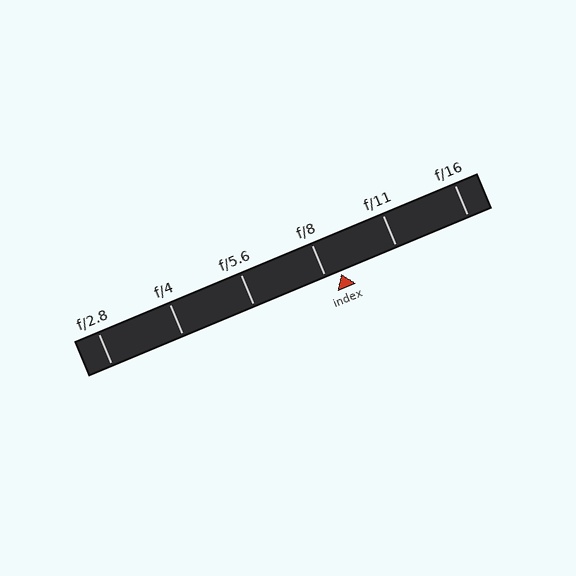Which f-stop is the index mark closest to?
The index mark is closest to f/8.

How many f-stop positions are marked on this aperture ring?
There are 6 f-stop positions marked.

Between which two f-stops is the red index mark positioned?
The index mark is between f/8 and f/11.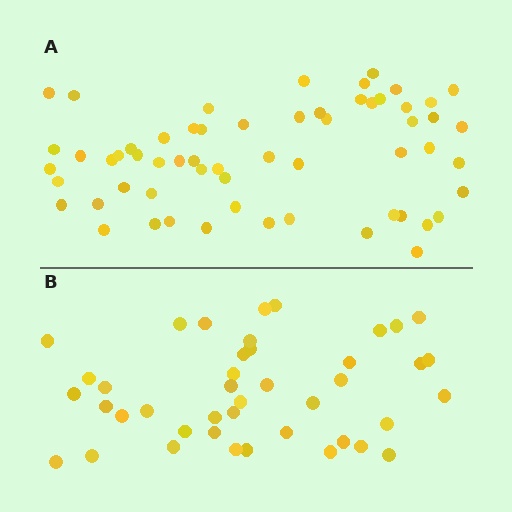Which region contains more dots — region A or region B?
Region A (the top region) has more dots.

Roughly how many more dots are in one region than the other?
Region A has approximately 20 more dots than region B.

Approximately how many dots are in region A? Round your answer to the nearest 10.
About 60 dots.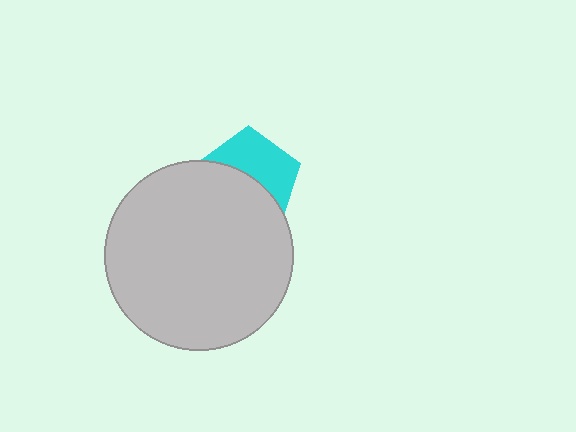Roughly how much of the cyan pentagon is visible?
About half of it is visible (roughly 47%).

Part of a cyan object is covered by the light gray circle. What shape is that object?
It is a pentagon.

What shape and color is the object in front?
The object in front is a light gray circle.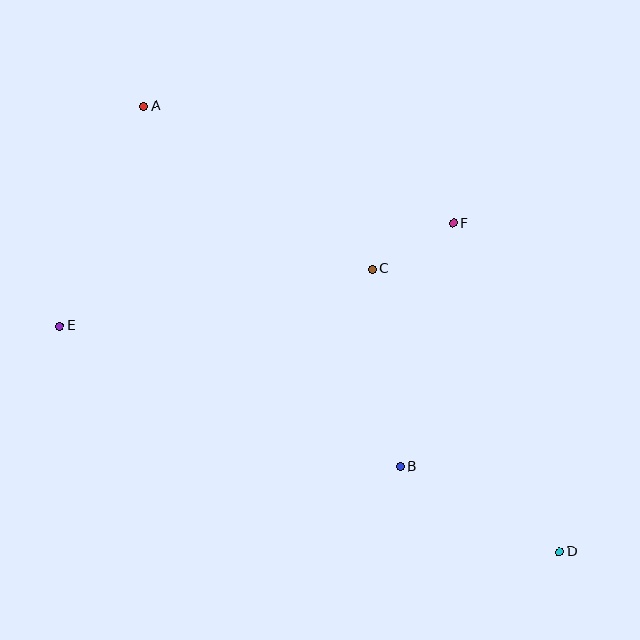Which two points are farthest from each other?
Points A and D are farthest from each other.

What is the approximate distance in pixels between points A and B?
The distance between A and B is approximately 442 pixels.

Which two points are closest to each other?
Points C and F are closest to each other.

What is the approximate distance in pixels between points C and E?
The distance between C and E is approximately 318 pixels.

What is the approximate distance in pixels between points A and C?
The distance between A and C is approximately 281 pixels.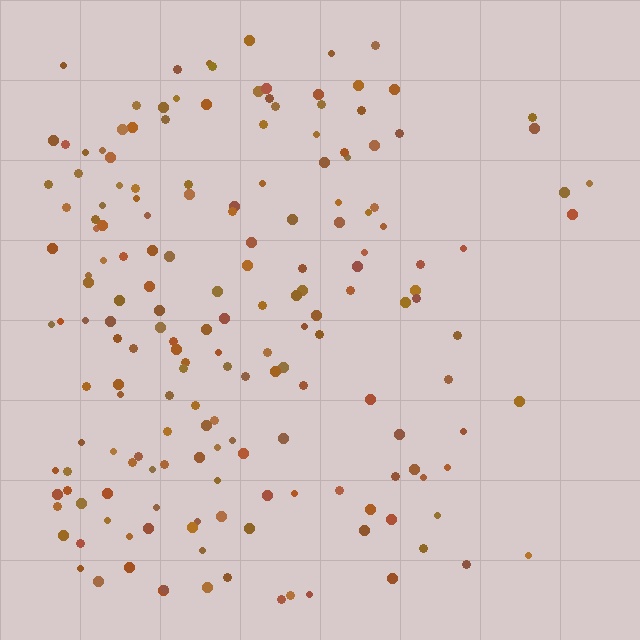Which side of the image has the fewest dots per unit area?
The right.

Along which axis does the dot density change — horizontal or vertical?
Horizontal.